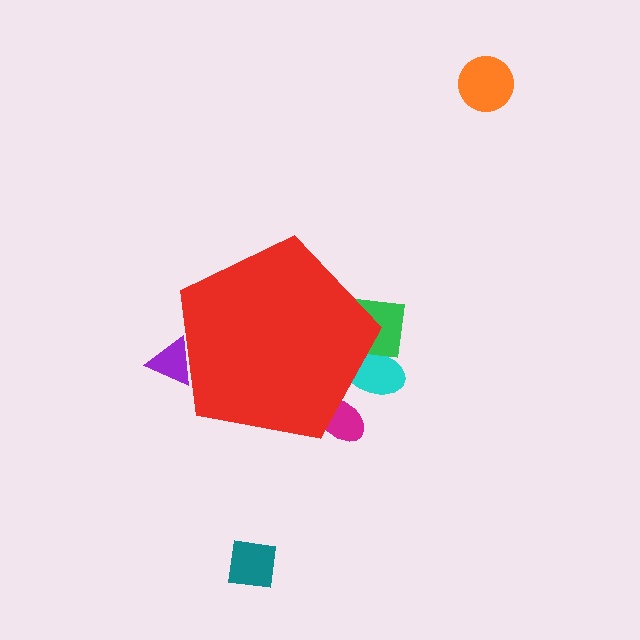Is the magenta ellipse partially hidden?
Yes, the magenta ellipse is partially hidden behind the red pentagon.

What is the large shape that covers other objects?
A red pentagon.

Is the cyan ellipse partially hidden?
Yes, the cyan ellipse is partially hidden behind the red pentagon.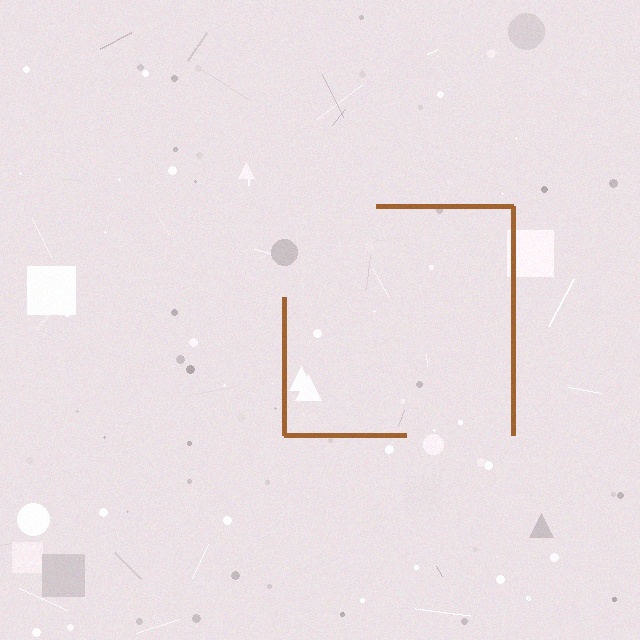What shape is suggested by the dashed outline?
The dashed outline suggests a square.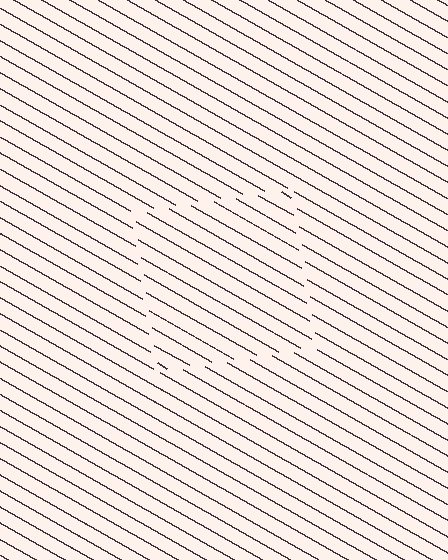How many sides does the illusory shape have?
4 sides — the line-ends trace a square.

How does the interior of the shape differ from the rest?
The interior of the shape contains the same grating, shifted by half a period — the contour is defined by the phase discontinuity where line-ends from the inner and outer gratings abut.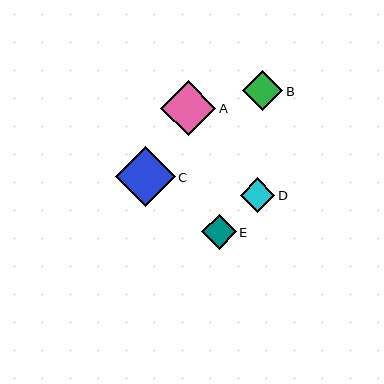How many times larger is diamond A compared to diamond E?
Diamond A is approximately 1.6 times the size of diamond E.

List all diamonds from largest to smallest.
From largest to smallest: C, A, B, E, D.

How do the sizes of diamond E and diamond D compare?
Diamond E and diamond D are approximately the same size.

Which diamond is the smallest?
Diamond D is the smallest with a size of approximately 34 pixels.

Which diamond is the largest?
Diamond C is the largest with a size of approximately 60 pixels.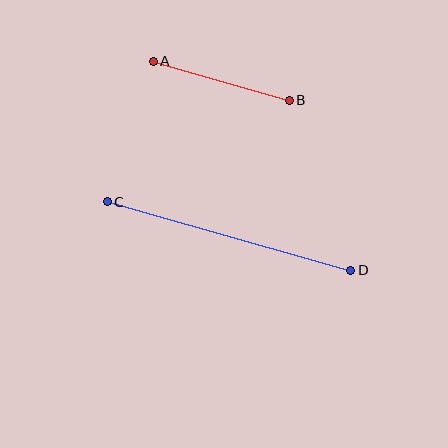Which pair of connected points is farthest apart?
Points C and D are farthest apart.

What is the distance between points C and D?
The distance is approximately 253 pixels.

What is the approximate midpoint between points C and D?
The midpoint is at approximately (229, 236) pixels.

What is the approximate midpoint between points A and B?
The midpoint is at approximately (221, 81) pixels.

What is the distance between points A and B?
The distance is approximately 141 pixels.